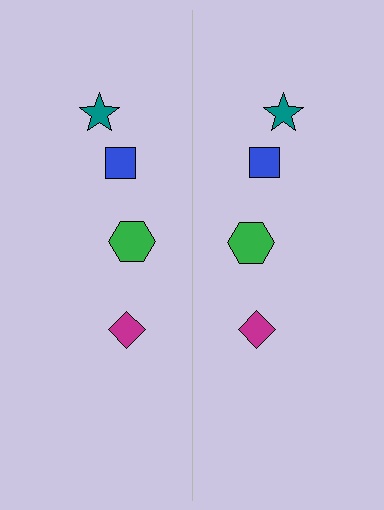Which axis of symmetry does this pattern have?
The pattern has a vertical axis of symmetry running through the center of the image.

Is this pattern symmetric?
Yes, this pattern has bilateral (reflection) symmetry.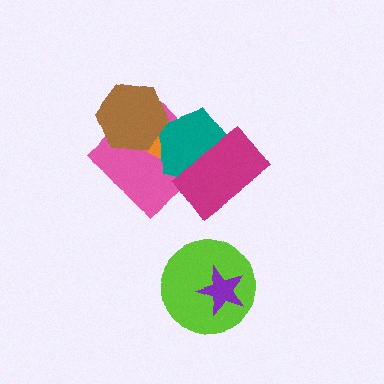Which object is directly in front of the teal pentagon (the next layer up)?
The magenta rectangle is directly in front of the teal pentagon.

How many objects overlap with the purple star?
1 object overlaps with the purple star.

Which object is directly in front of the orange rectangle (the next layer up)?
The teal pentagon is directly in front of the orange rectangle.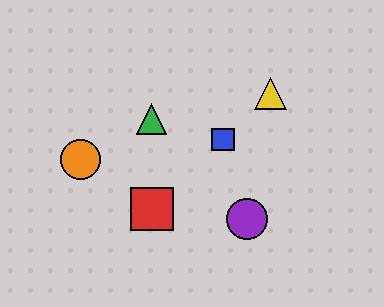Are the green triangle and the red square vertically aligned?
Yes, both are at x≈152.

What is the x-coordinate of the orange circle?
The orange circle is at x≈81.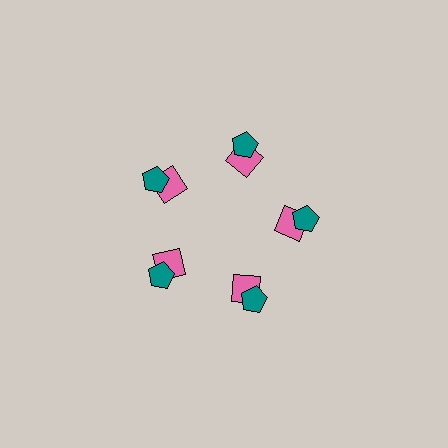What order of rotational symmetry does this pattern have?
This pattern has 5-fold rotational symmetry.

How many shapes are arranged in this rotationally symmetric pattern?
There are 10 shapes, arranged in 5 groups of 2.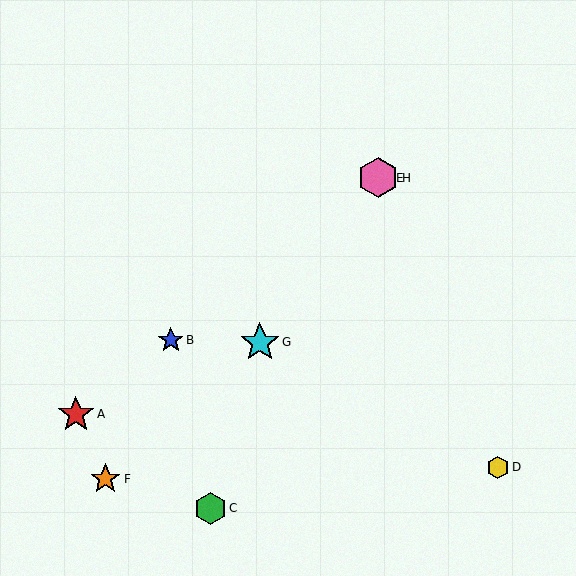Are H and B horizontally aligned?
No, H is at y≈178 and B is at y≈340.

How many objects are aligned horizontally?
2 objects (E, H) are aligned horizontally.